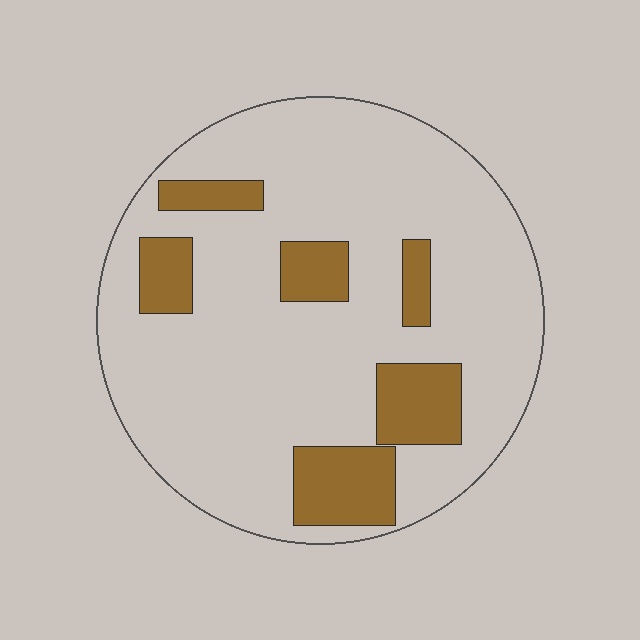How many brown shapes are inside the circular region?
6.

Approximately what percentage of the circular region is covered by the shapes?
Approximately 20%.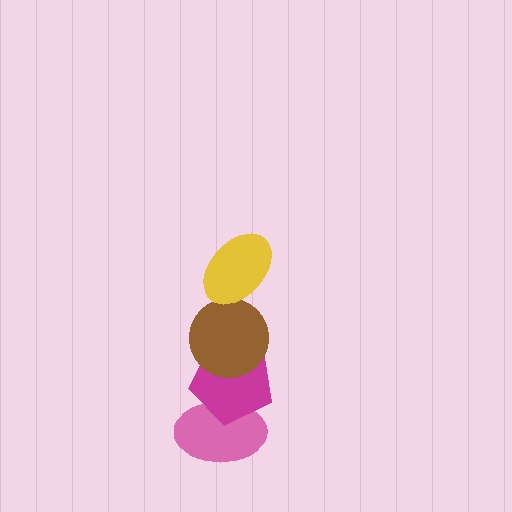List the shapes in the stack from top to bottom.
From top to bottom: the yellow ellipse, the brown circle, the magenta pentagon, the pink ellipse.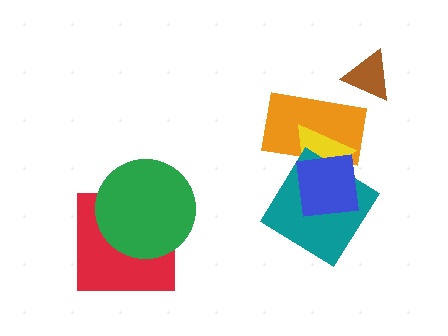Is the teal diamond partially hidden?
Yes, it is partially covered by another shape.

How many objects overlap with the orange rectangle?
3 objects overlap with the orange rectangle.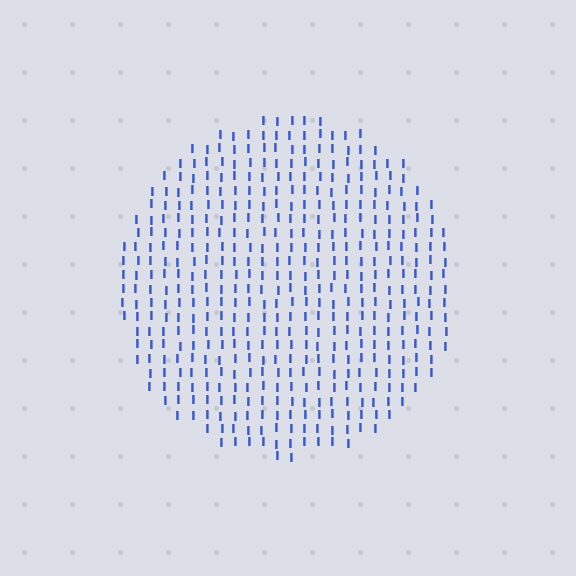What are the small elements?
The small elements are letter I's.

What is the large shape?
The large shape is a circle.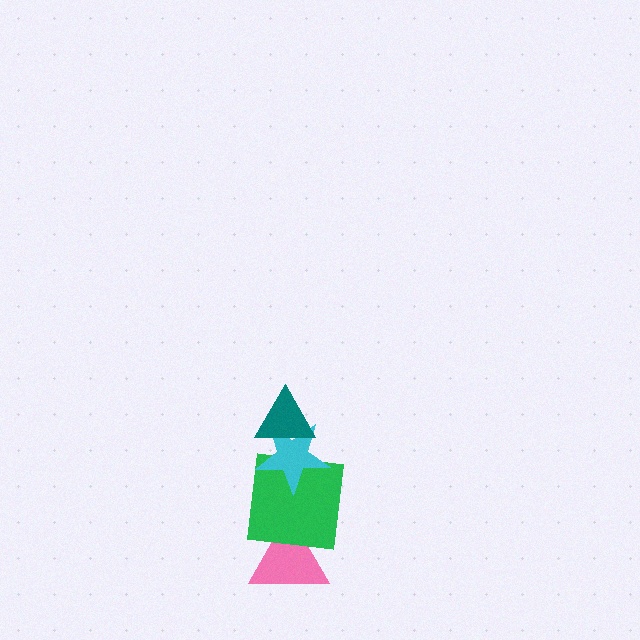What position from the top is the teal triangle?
The teal triangle is 1st from the top.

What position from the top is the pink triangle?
The pink triangle is 4th from the top.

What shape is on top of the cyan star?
The teal triangle is on top of the cyan star.